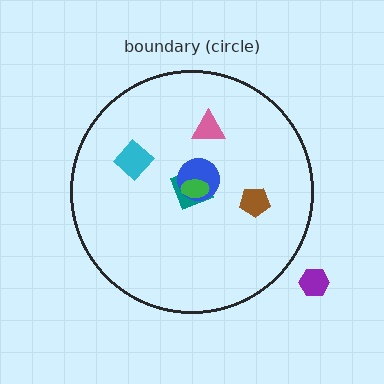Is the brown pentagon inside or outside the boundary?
Inside.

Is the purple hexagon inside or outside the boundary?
Outside.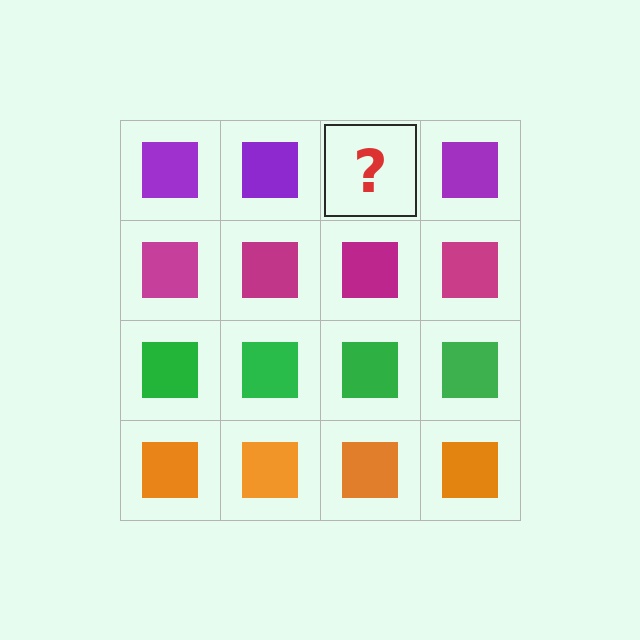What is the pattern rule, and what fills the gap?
The rule is that each row has a consistent color. The gap should be filled with a purple square.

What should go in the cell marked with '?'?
The missing cell should contain a purple square.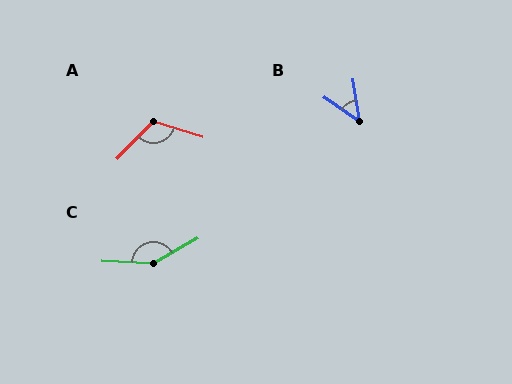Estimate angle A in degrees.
Approximately 117 degrees.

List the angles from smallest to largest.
B (47°), A (117°), C (147°).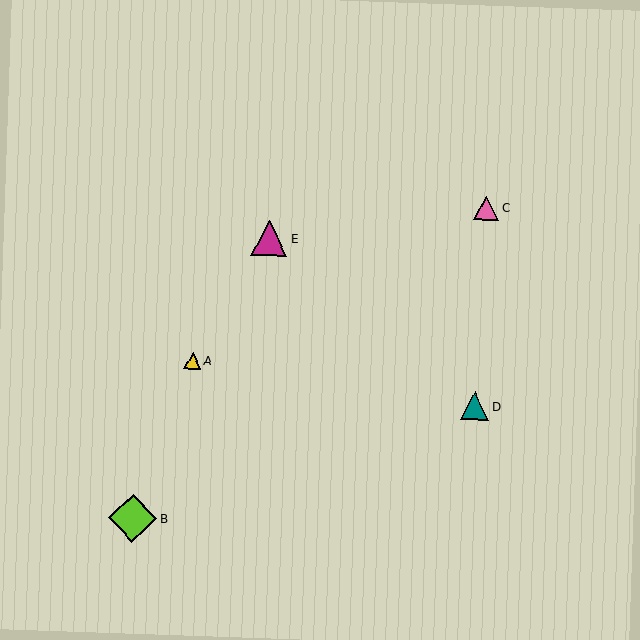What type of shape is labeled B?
Shape B is a lime diamond.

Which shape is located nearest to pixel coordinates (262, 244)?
The magenta triangle (labeled E) at (269, 238) is nearest to that location.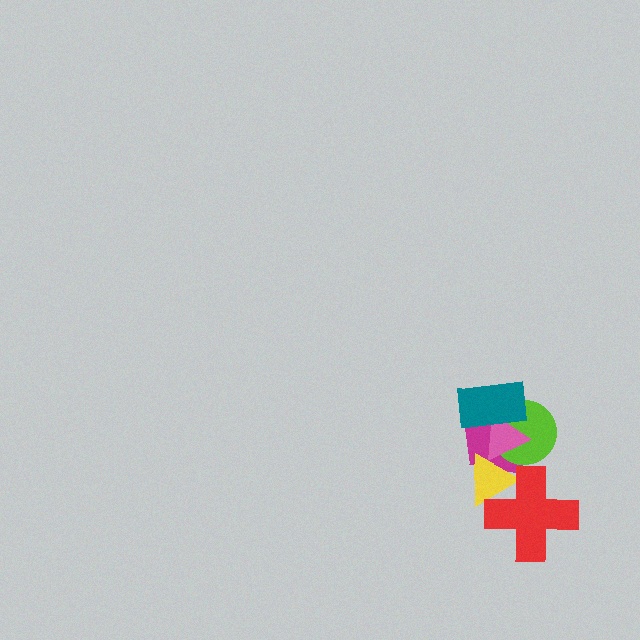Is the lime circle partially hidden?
Yes, it is partially covered by another shape.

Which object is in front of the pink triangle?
The teal rectangle is in front of the pink triangle.